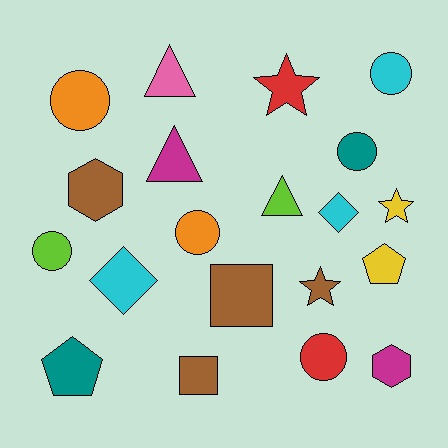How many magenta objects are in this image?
There are 2 magenta objects.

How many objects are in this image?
There are 20 objects.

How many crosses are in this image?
There are no crosses.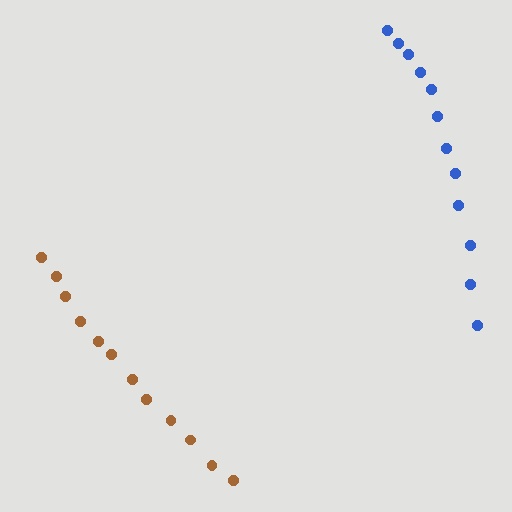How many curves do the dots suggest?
There are 2 distinct paths.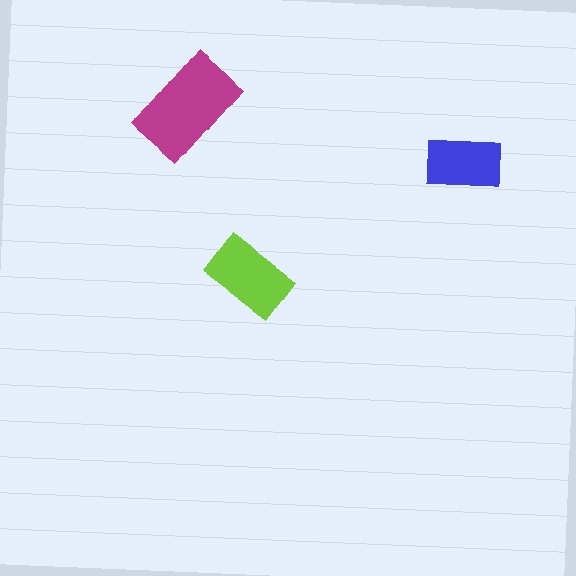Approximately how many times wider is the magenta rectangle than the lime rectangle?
About 1.5 times wider.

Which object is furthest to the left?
The magenta rectangle is leftmost.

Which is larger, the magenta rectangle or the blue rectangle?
The magenta one.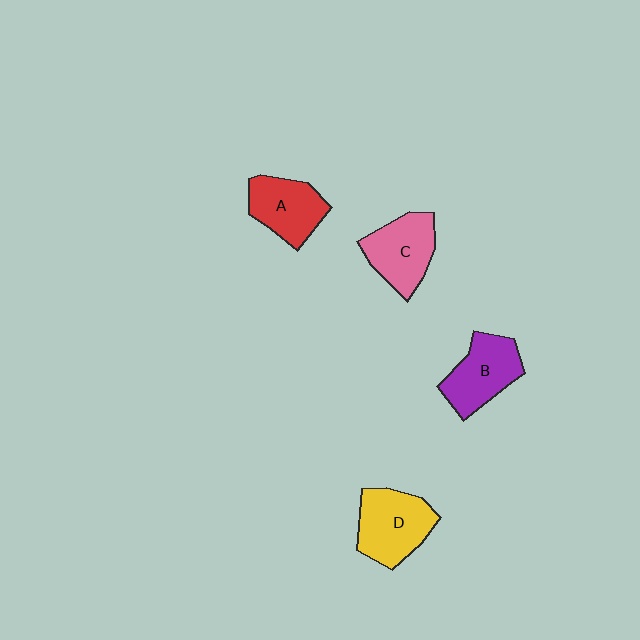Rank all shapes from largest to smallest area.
From largest to smallest: D (yellow), C (pink), B (purple), A (red).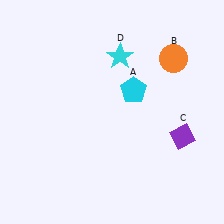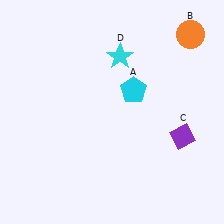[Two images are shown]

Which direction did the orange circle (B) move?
The orange circle (B) moved up.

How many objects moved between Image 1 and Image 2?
1 object moved between the two images.